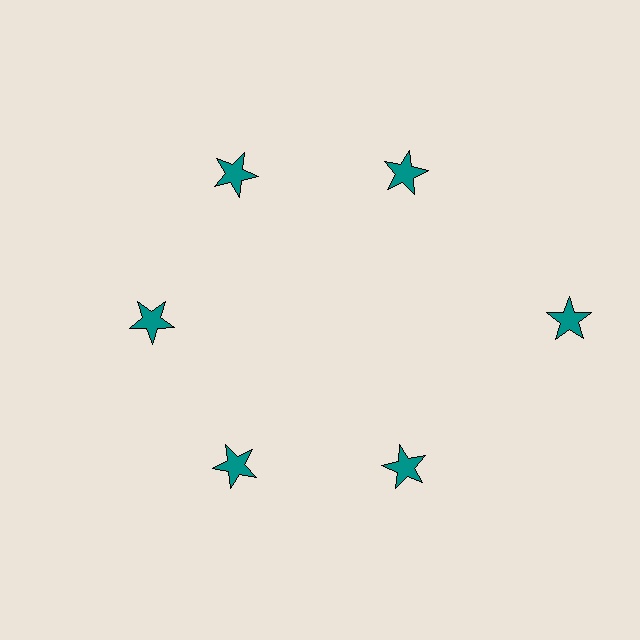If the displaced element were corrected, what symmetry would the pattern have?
It would have 6-fold rotational symmetry — the pattern would map onto itself every 60 degrees.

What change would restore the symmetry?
The symmetry would be restored by moving it inward, back onto the ring so that all 6 stars sit at equal angles and equal distance from the center.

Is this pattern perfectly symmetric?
No. The 6 teal stars are arranged in a ring, but one element near the 3 o'clock position is pushed outward from the center, breaking the 6-fold rotational symmetry.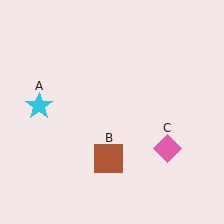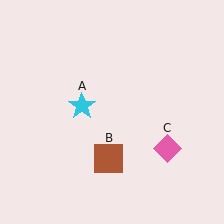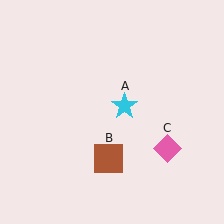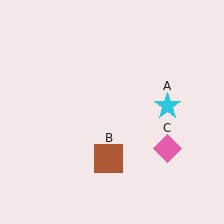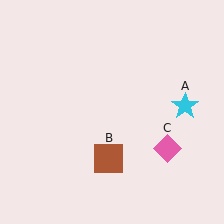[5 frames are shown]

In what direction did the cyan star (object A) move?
The cyan star (object A) moved right.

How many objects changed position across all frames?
1 object changed position: cyan star (object A).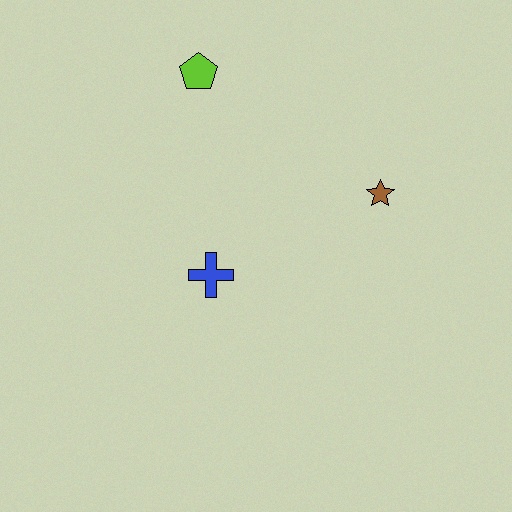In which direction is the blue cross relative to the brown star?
The blue cross is to the left of the brown star.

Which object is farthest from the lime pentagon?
The brown star is farthest from the lime pentagon.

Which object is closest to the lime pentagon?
The blue cross is closest to the lime pentagon.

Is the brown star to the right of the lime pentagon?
Yes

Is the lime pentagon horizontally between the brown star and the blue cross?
No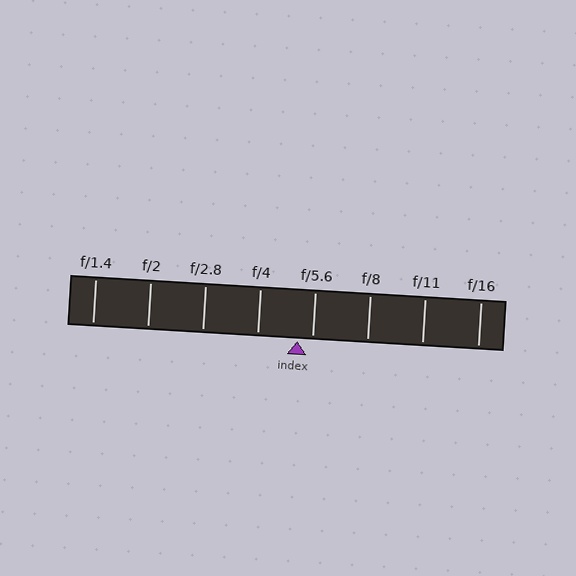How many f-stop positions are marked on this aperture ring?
There are 8 f-stop positions marked.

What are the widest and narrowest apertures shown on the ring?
The widest aperture shown is f/1.4 and the narrowest is f/16.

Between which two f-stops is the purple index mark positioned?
The index mark is between f/4 and f/5.6.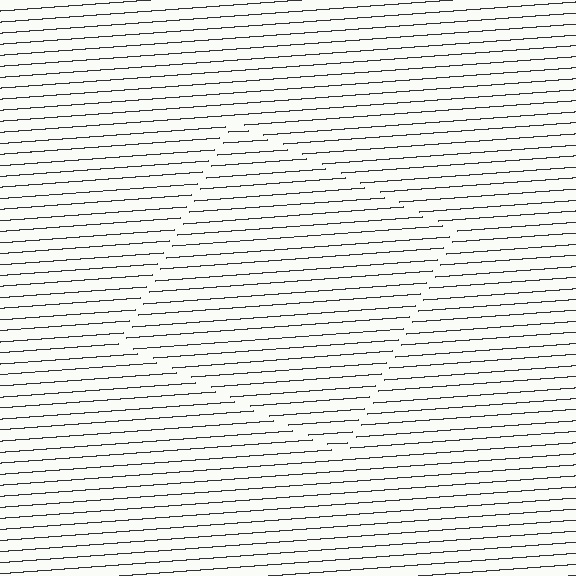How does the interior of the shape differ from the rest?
The interior of the shape contains the same grating, shifted by half a period — the contour is defined by the phase discontinuity where line-ends from the inner and outer gratings abut.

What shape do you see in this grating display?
An illusory square. The interior of the shape contains the same grating, shifted by half a period — the contour is defined by the phase discontinuity where line-ends from the inner and outer gratings abut.